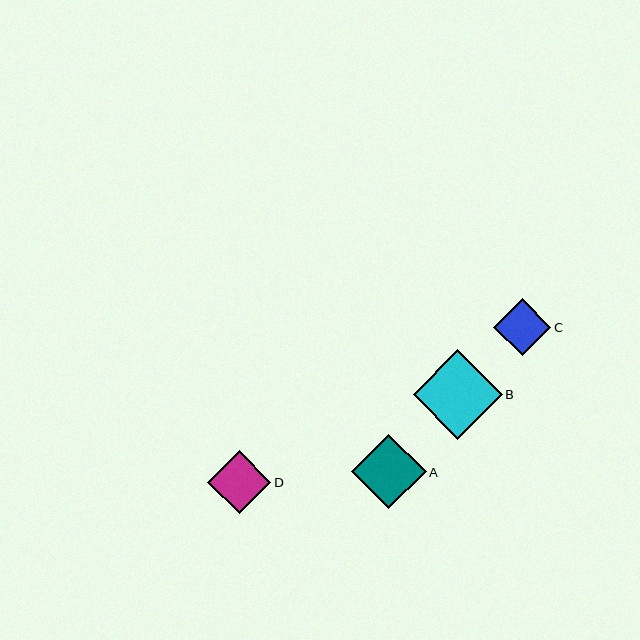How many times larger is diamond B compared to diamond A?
Diamond B is approximately 1.2 times the size of diamond A.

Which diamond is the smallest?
Diamond C is the smallest with a size of approximately 57 pixels.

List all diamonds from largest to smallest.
From largest to smallest: B, A, D, C.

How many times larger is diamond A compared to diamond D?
Diamond A is approximately 1.2 times the size of diamond D.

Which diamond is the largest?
Diamond B is the largest with a size of approximately 89 pixels.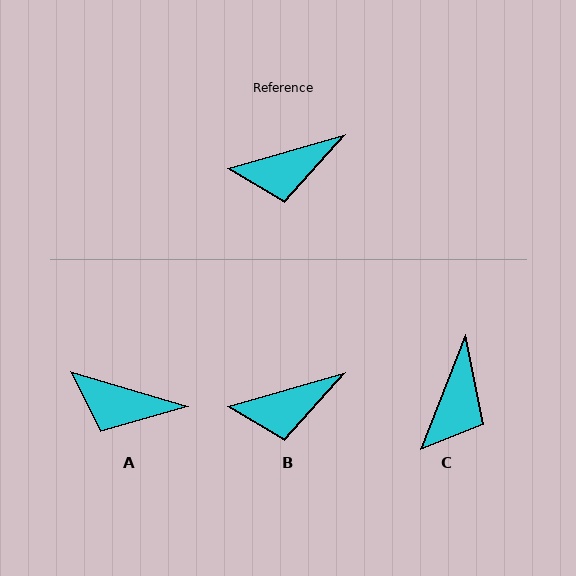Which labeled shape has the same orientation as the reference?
B.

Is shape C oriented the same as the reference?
No, it is off by about 53 degrees.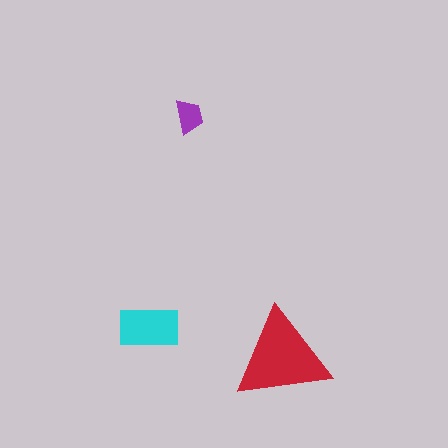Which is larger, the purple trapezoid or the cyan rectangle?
The cyan rectangle.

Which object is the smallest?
The purple trapezoid.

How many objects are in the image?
There are 3 objects in the image.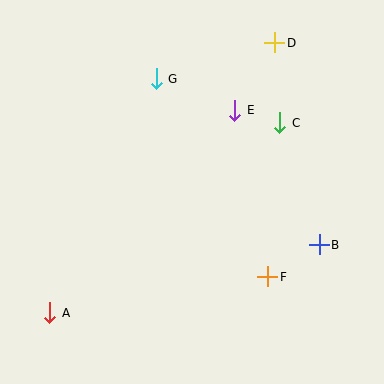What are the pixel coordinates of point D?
Point D is at (275, 43).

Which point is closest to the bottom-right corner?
Point B is closest to the bottom-right corner.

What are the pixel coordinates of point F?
Point F is at (268, 277).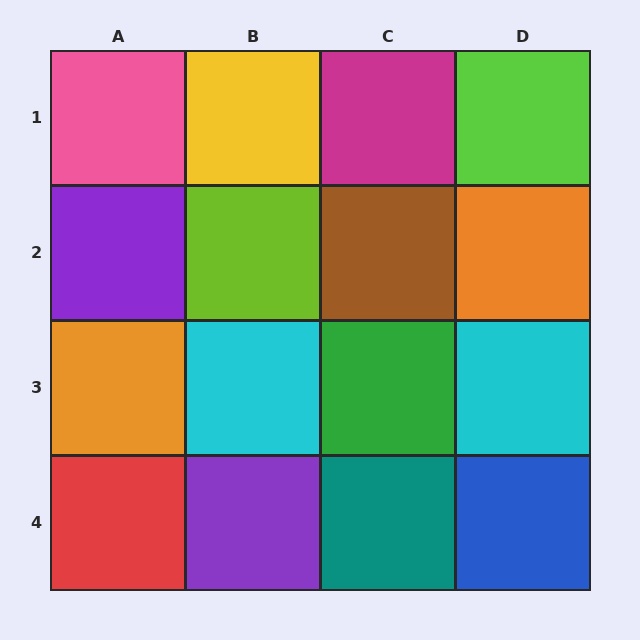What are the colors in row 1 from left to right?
Pink, yellow, magenta, lime.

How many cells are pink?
1 cell is pink.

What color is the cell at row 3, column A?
Orange.